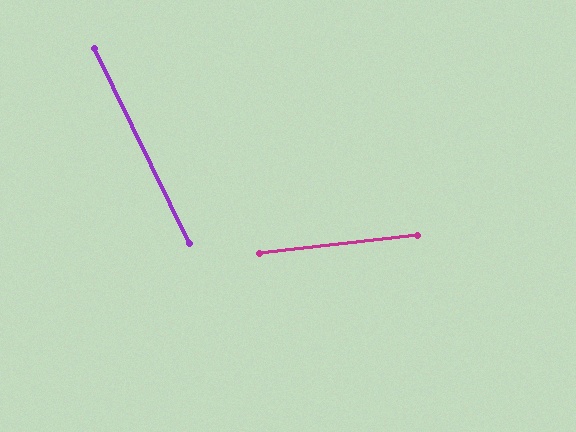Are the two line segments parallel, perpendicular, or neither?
Neither parallel nor perpendicular — they differ by about 71°.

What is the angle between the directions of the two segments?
Approximately 71 degrees.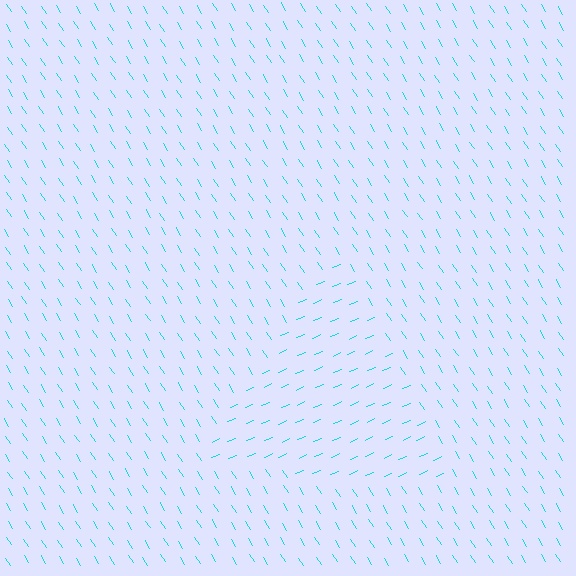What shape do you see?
I see a triangle.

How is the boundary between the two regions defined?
The boundary is defined purely by a change in line orientation (approximately 81 degrees difference). All lines are the same color and thickness.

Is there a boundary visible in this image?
Yes, there is a texture boundary formed by a change in line orientation.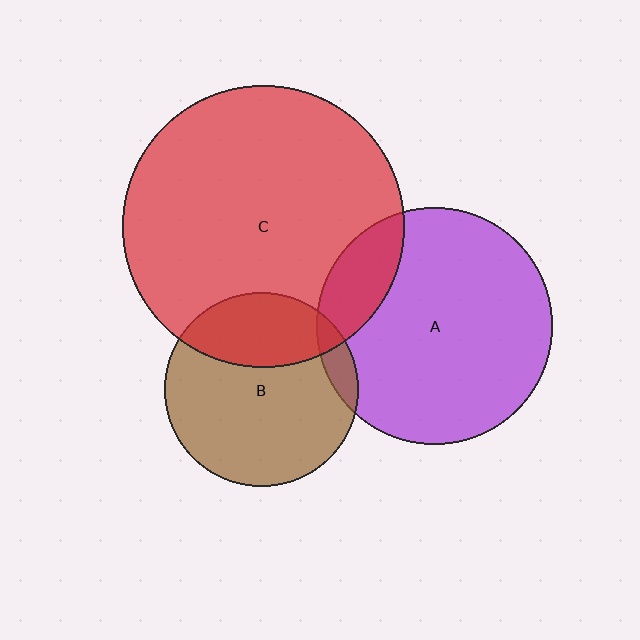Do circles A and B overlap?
Yes.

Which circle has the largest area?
Circle C (red).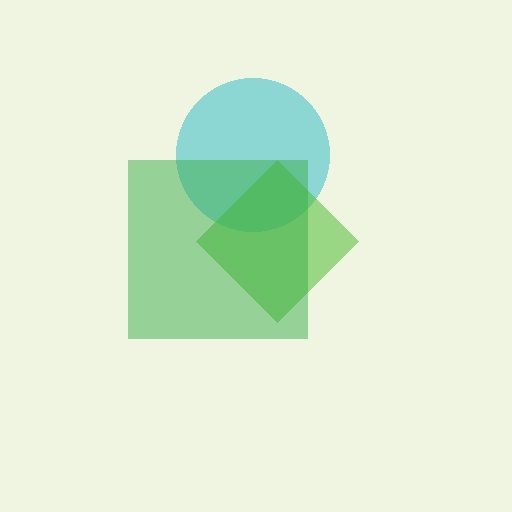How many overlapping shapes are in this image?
There are 3 overlapping shapes in the image.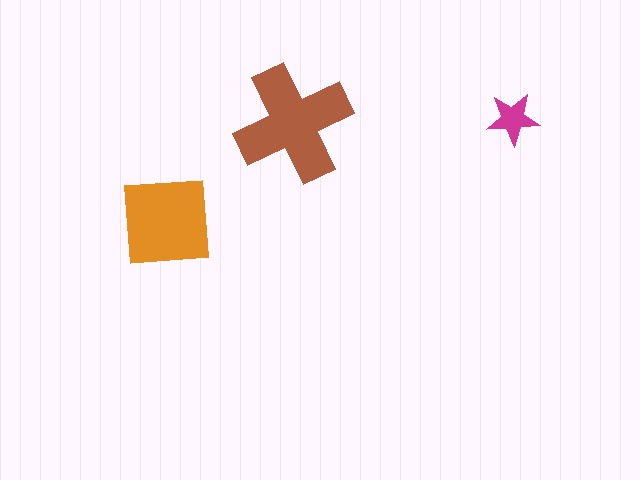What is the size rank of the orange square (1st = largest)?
2nd.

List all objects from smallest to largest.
The magenta star, the orange square, the brown cross.